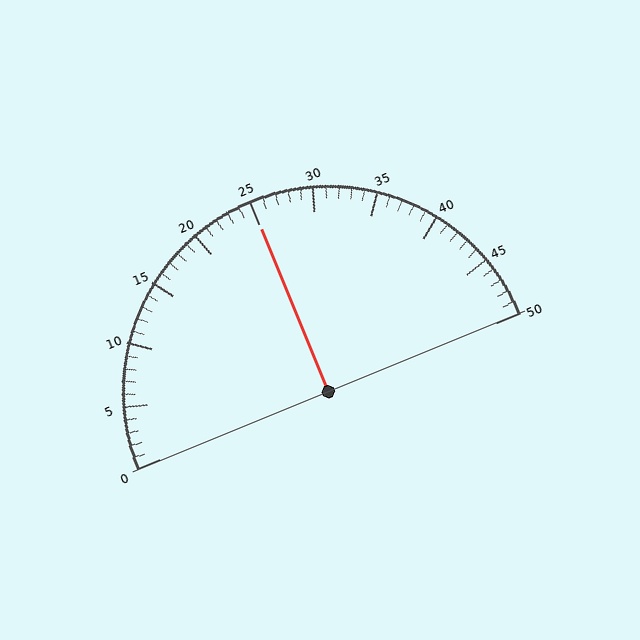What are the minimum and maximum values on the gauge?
The gauge ranges from 0 to 50.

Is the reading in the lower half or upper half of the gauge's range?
The reading is in the upper half of the range (0 to 50).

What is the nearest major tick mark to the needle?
The nearest major tick mark is 25.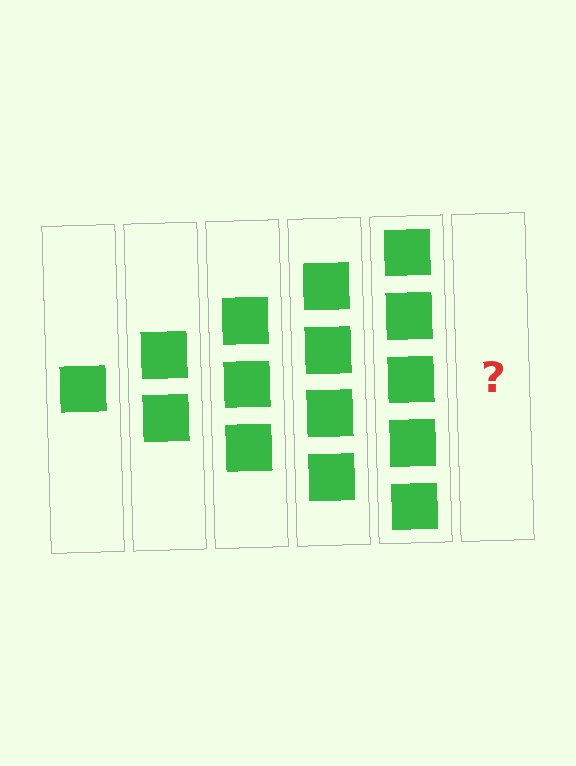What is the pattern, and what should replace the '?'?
The pattern is that each step adds one more square. The '?' should be 6 squares.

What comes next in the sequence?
The next element should be 6 squares.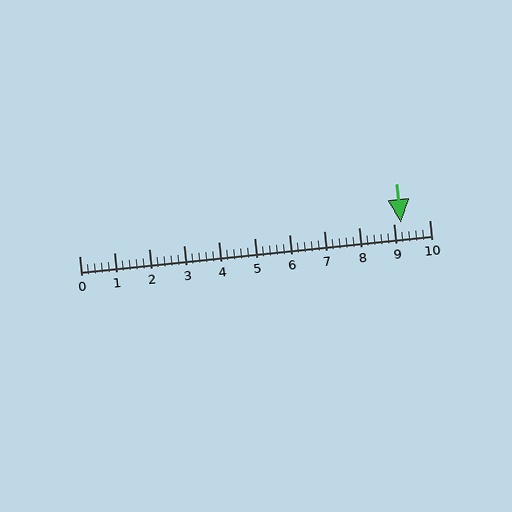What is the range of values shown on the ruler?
The ruler shows values from 0 to 10.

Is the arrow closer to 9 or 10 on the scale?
The arrow is closer to 9.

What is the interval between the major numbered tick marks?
The major tick marks are spaced 1 units apart.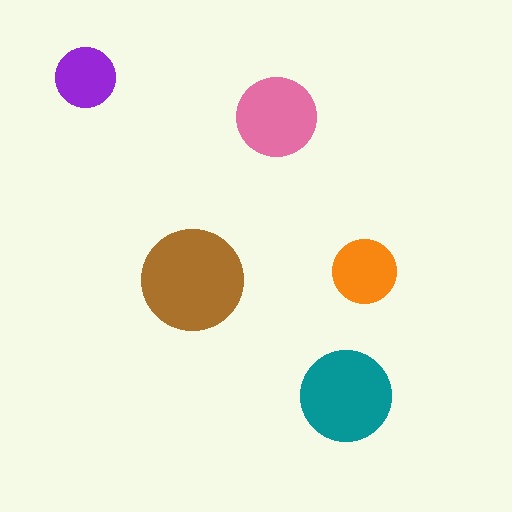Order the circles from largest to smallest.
the brown one, the teal one, the pink one, the orange one, the purple one.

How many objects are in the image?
There are 5 objects in the image.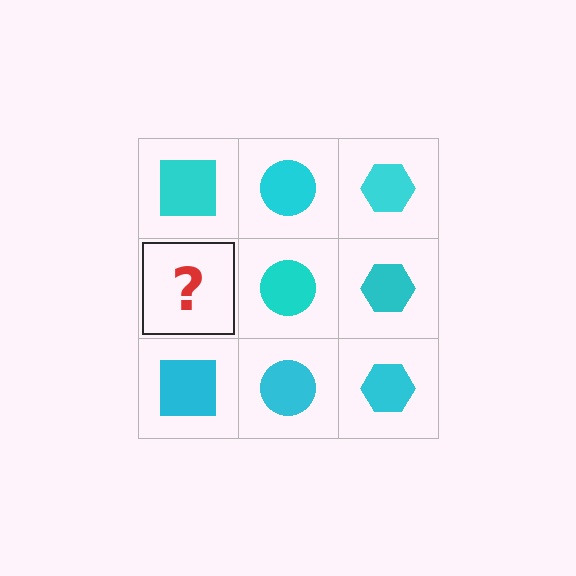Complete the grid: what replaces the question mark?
The question mark should be replaced with a cyan square.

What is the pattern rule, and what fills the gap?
The rule is that each column has a consistent shape. The gap should be filled with a cyan square.